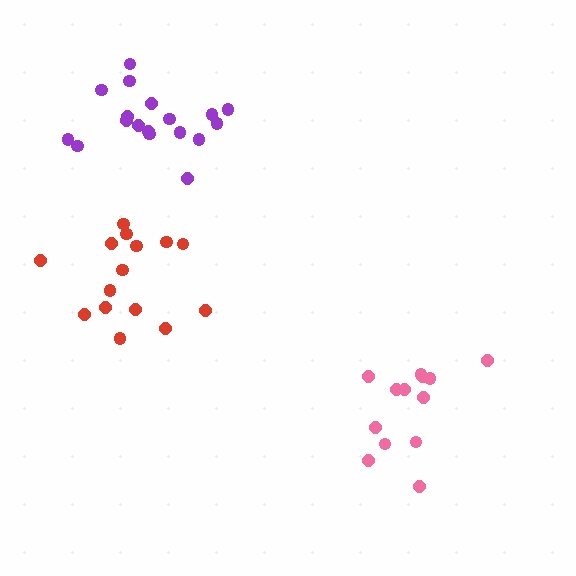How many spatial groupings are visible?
There are 3 spatial groupings.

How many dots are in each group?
Group 1: 13 dots, Group 2: 18 dots, Group 3: 15 dots (46 total).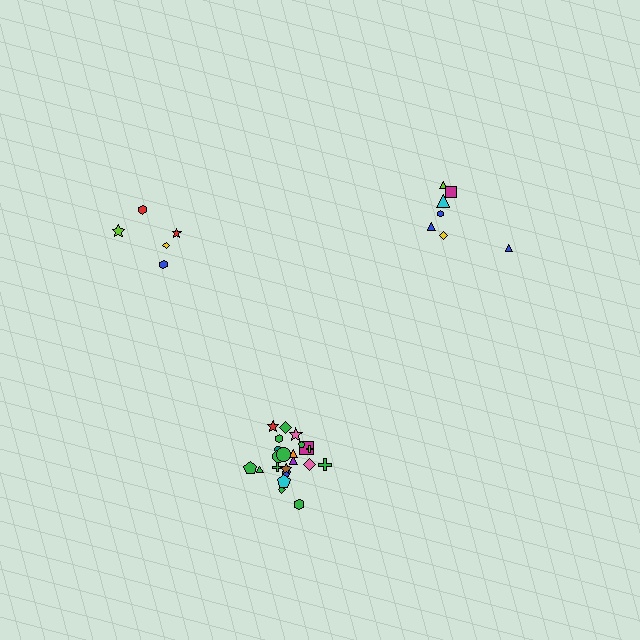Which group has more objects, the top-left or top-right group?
The top-right group.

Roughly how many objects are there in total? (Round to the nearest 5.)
Roughly 35 objects in total.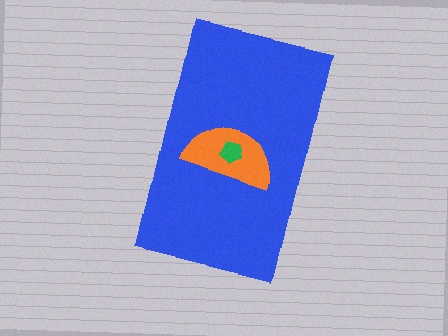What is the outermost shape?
The blue rectangle.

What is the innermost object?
The green pentagon.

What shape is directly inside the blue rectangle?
The orange semicircle.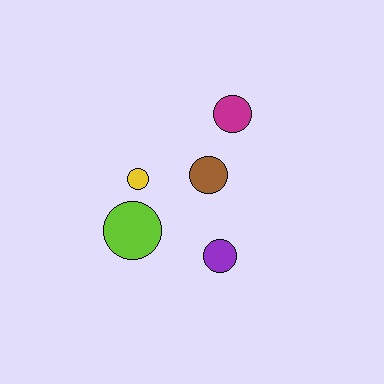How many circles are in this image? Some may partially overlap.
There are 5 circles.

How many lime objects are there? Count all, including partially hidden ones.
There is 1 lime object.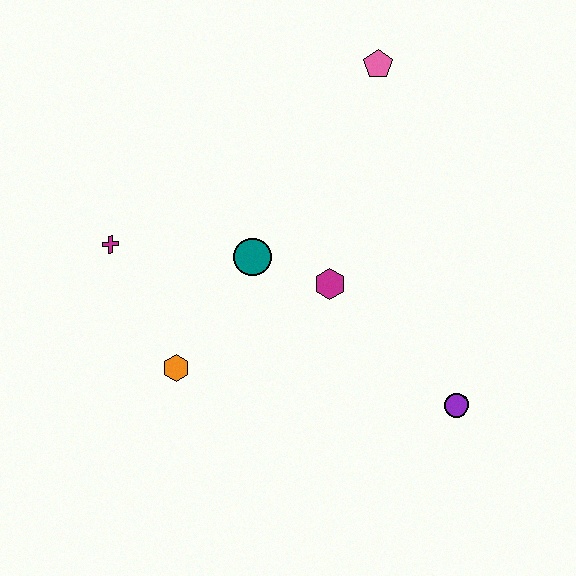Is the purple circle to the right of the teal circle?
Yes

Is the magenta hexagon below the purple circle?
No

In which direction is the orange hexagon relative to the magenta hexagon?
The orange hexagon is to the left of the magenta hexagon.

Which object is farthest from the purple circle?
The magenta cross is farthest from the purple circle.